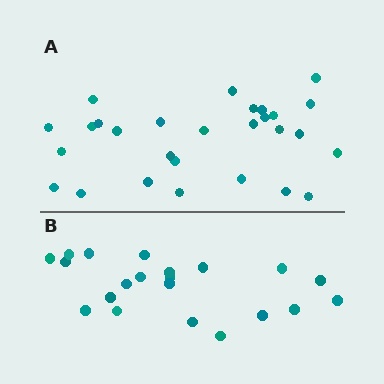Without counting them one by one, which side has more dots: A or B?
Region A (the top region) has more dots.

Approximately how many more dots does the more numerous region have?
Region A has roughly 8 or so more dots than region B.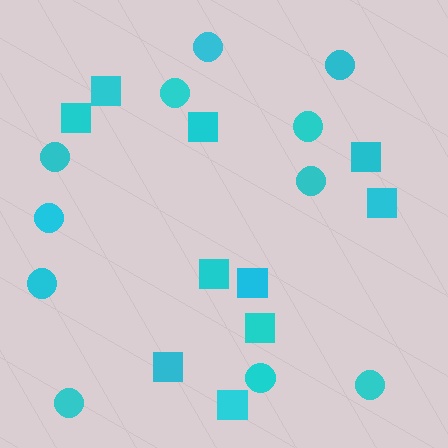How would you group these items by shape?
There are 2 groups: one group of squares (10) and one group of circles (11).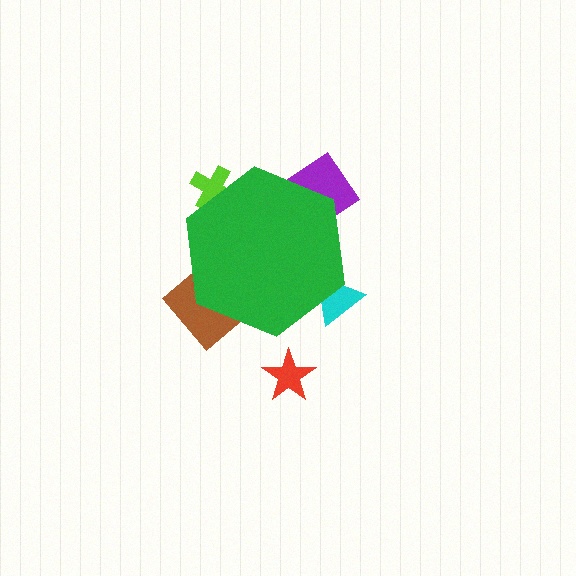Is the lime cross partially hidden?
Yes, the lime cross is partially hidden behind the green hexagon.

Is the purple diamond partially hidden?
Yes, the purple diamond is partially hidden behind the green hexagon.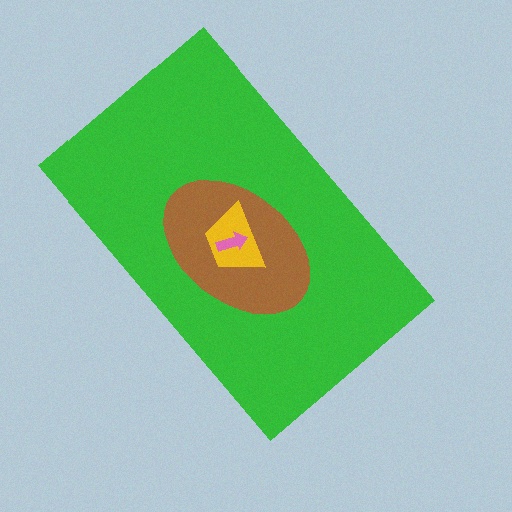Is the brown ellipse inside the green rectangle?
Yes.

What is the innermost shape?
The pink arrow.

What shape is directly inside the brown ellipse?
The yellow trapezoid.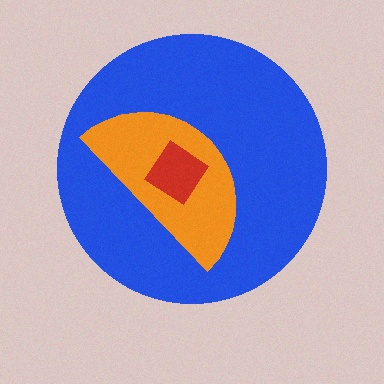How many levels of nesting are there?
3.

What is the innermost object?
The red diamond.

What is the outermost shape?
The blue circle.